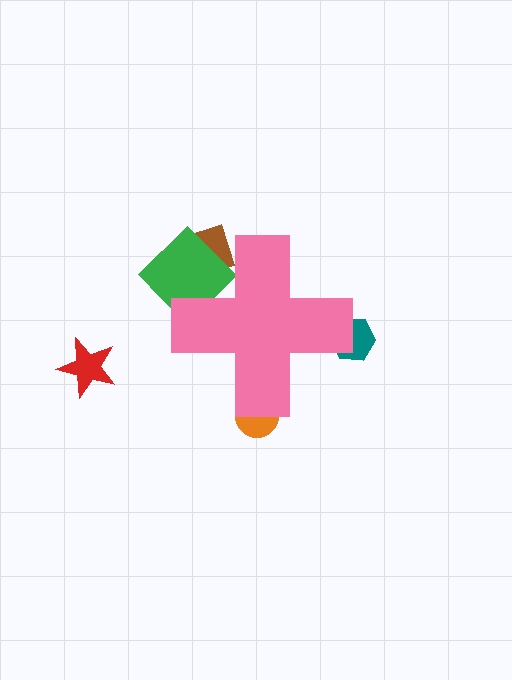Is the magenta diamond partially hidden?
Yes, the magenta diamond is partially hidden behind the pink cross.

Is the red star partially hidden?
No, the red star is fully visible.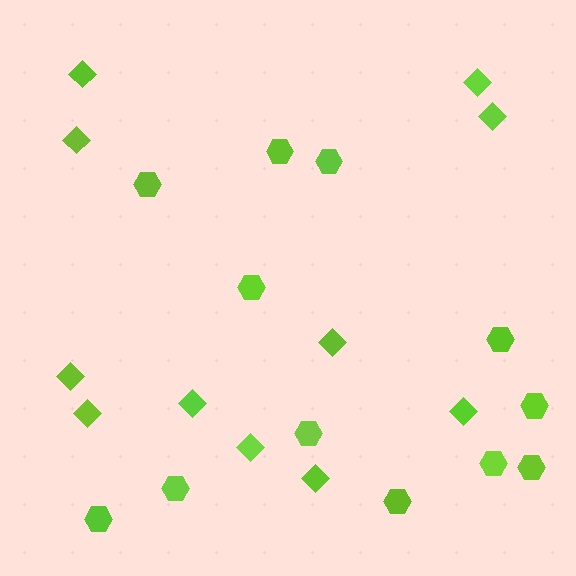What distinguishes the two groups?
There are 2 groups: one group of diamonds (11) and one group of hexagons (12).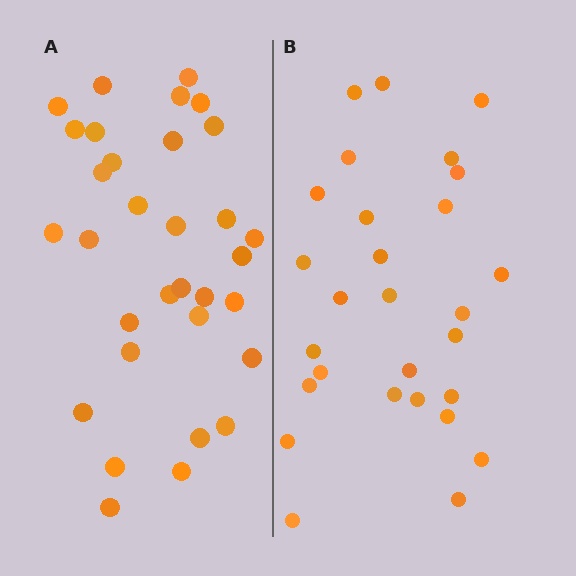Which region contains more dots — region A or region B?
Region A (the left region) has more dots.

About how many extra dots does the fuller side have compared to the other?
Region A has about 4 more dots than region B.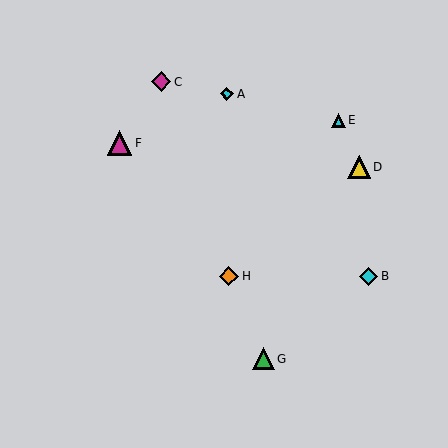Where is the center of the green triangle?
The center of the green triangle is at (264, 359).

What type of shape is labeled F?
Shape F is a magenta triangle.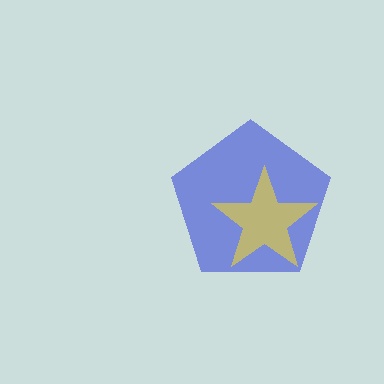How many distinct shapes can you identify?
There are 2 distinct shapes: a blue pentagon, a yellow star.